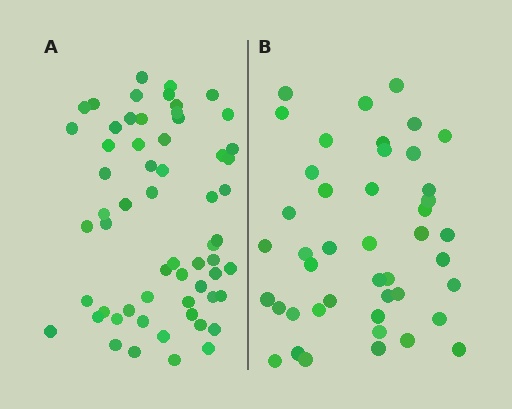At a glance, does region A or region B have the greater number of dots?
Region A (the left region) has more dots.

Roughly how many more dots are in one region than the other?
Region A has approximately 15 more dots than region B.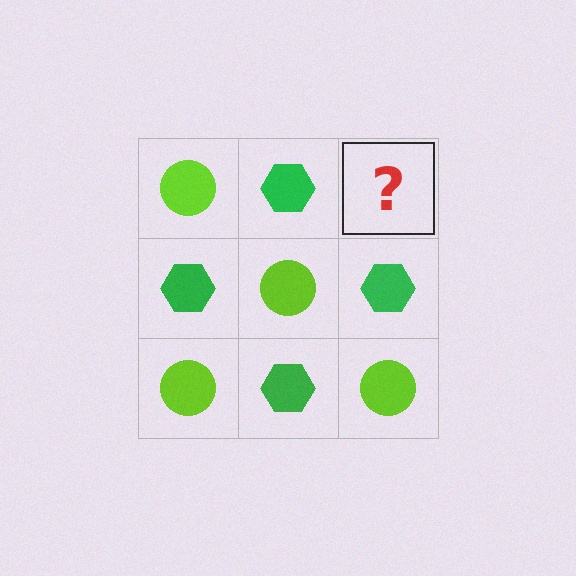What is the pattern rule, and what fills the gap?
The rule is that it alternates lime circle and green hexagon in a checkerboard pattern. The gap should be filled with a lime circle.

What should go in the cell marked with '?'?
The missing cell should contain a lime circle.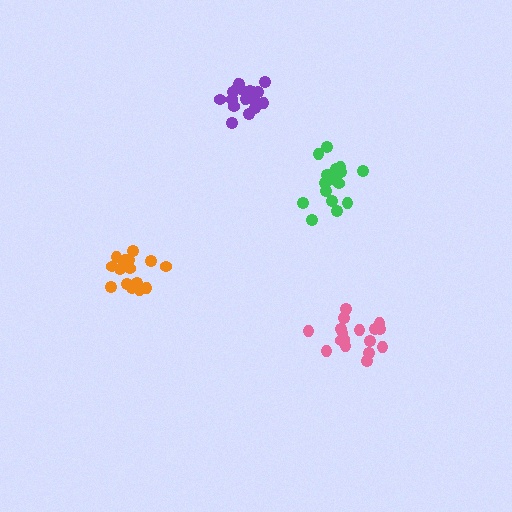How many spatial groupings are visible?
There are 4 spatial groupings.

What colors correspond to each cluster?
The clusters are colored: purple, pink, green, orange.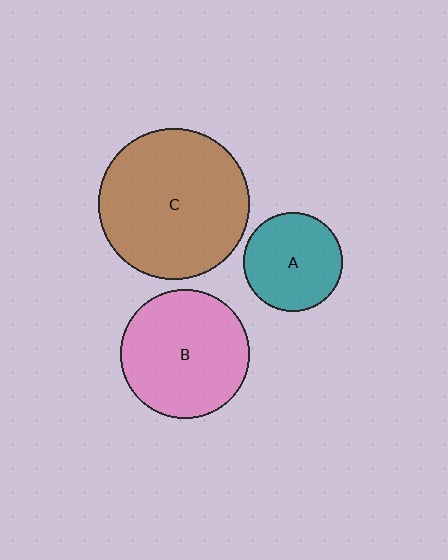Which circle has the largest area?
Circle C (brown).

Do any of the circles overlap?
No, none of the circles overlap.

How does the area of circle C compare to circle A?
Approximately 2.3 times.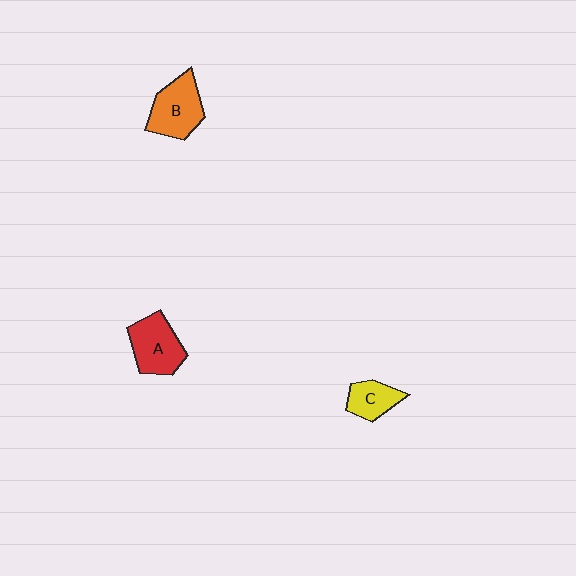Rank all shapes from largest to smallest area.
From largest to smallest: B (orange), A (red), C (yellow).